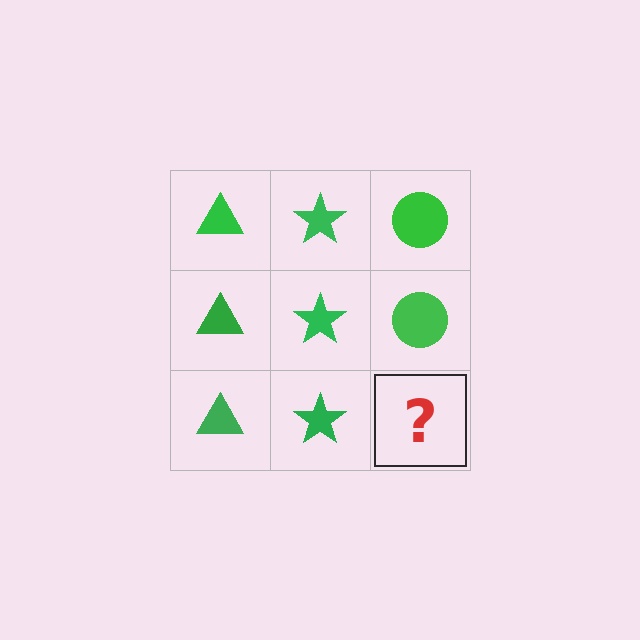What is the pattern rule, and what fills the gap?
The rule is that each column has a consistent shape. The gap should be filled with a green circle.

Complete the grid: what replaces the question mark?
The question mark should be replaced with a green circle.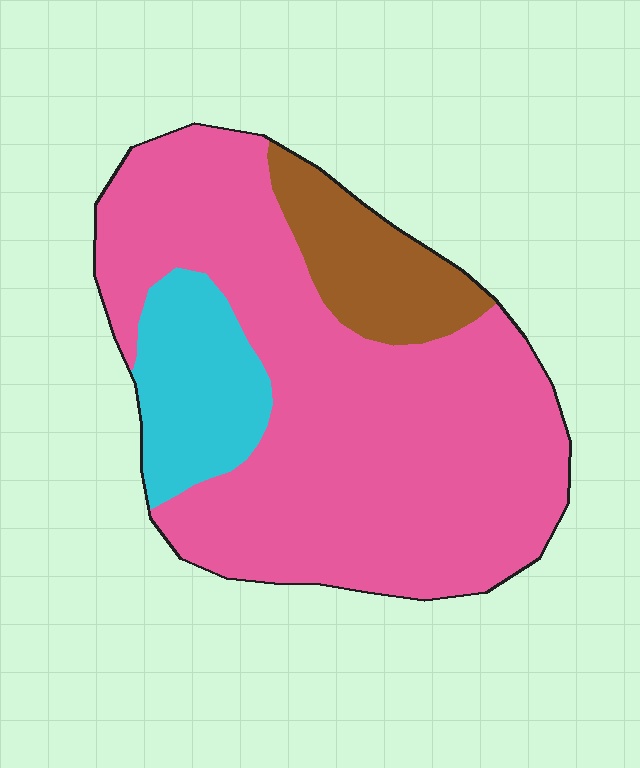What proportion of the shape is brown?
Brown takes up about one eighth (1/8) of the shape.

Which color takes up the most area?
Pink, at roughly 70%.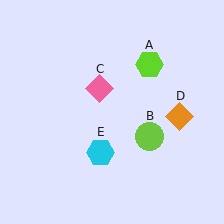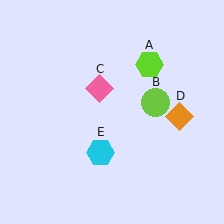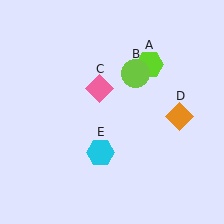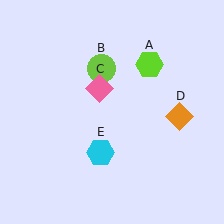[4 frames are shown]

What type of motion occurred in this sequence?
The lime circle (object B) rotated counterclockwise around the center of the scene.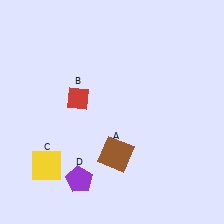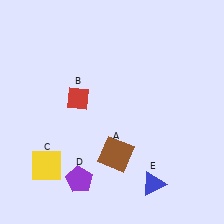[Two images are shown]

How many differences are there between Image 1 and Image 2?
There is 1 difference between the two images.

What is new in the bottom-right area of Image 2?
A blue triangle (E) was added in the bottom-right area of Image 2.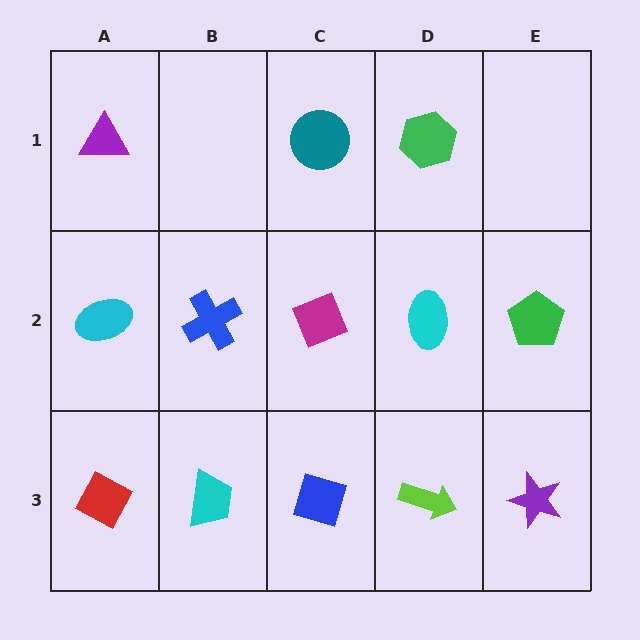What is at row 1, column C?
A teal circle.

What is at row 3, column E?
A purple star.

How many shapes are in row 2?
5 shapes.